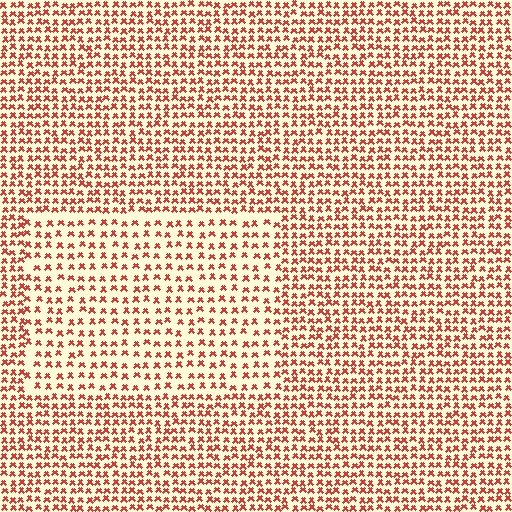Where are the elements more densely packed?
The elements are more densely packed outside the rectangle boundary.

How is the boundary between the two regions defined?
The boundary is defined by a change in element density (approximately 1.6x ratio). All elements are the same color, size, and shape.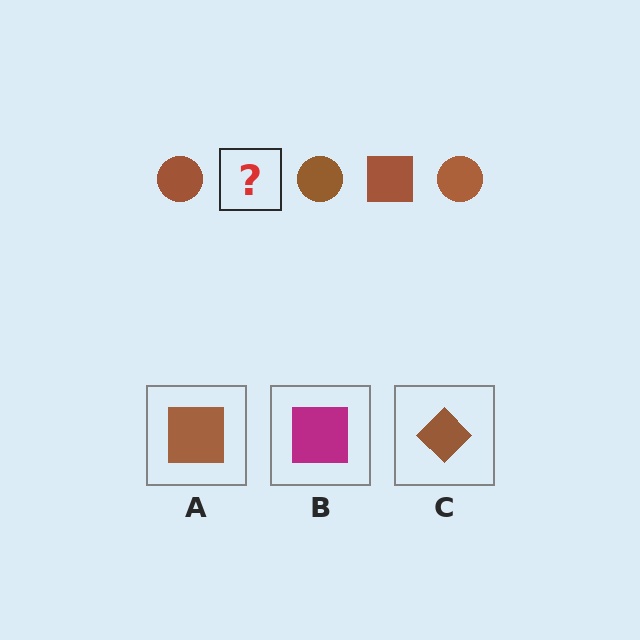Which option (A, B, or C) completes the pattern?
A.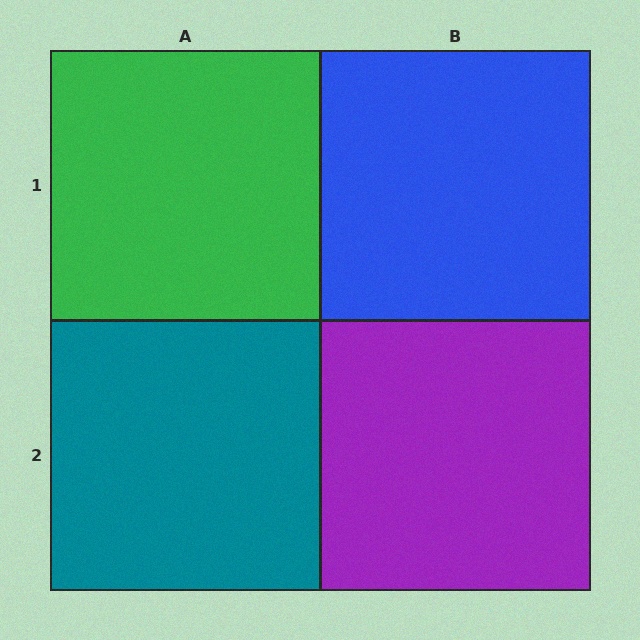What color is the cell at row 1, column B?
Blue.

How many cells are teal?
1 cell is teal.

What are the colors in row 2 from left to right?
Teal, purple.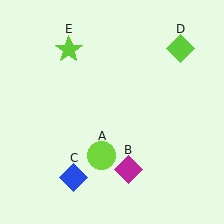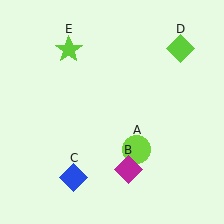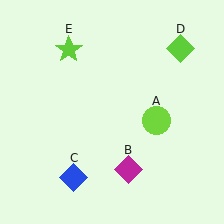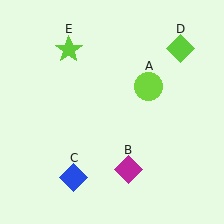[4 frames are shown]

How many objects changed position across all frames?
1 object changed position: lime circle (object A).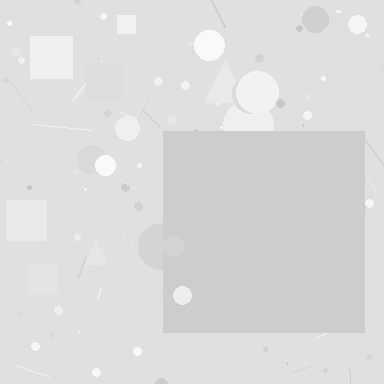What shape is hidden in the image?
A square is hidden in the image.